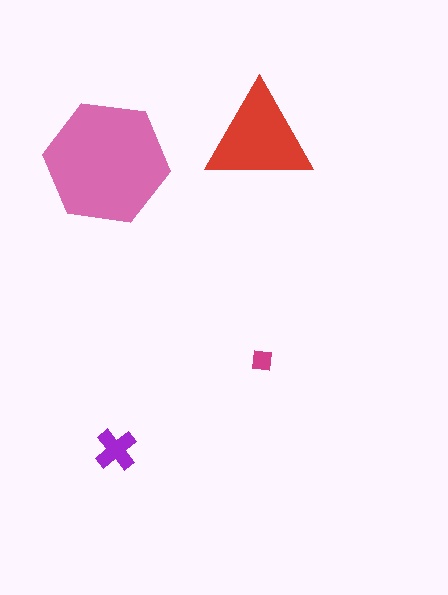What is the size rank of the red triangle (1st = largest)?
2nd.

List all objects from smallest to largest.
The magenta square, the purple cross, the red triangle, the pink hexagon.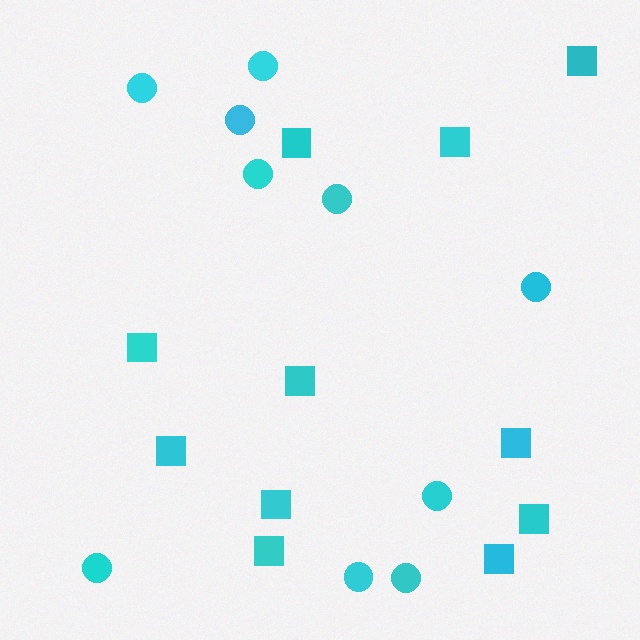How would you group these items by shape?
There are 2 groups: one group of squares (11) and one group of circles (10).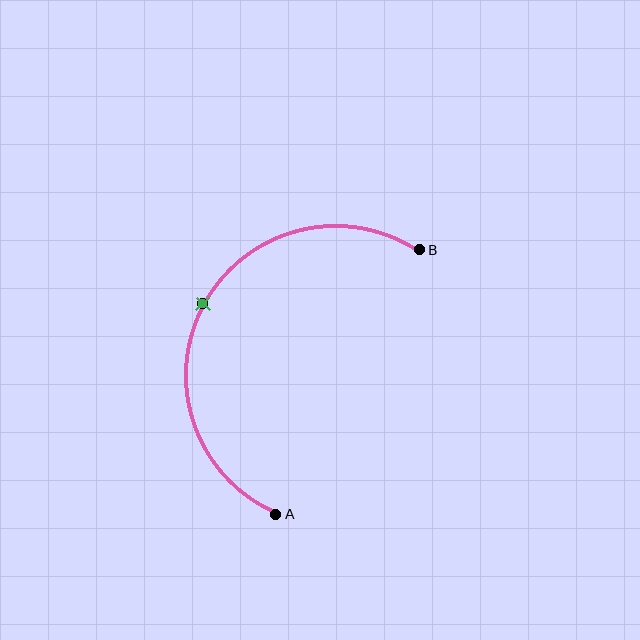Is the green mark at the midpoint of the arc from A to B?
Yes. The green mark lies on the arc at equal arc-length from both A and B — it is the arc midpoint.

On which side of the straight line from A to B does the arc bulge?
The arc bulges to the left of the straight line connecting A and B.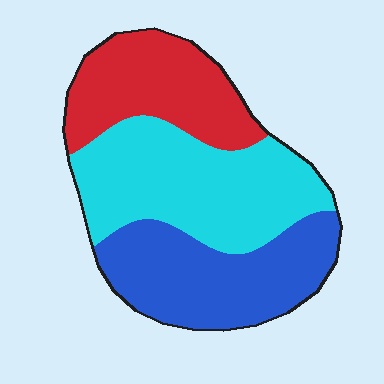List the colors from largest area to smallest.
From largest to smallest: cyan, blue, red.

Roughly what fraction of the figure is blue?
Blue covers 33% of the figure.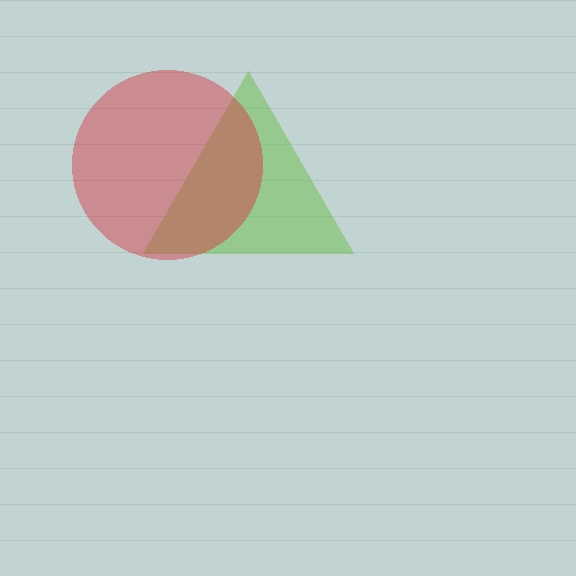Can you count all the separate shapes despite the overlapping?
Yes, there are 2 separate shapes.